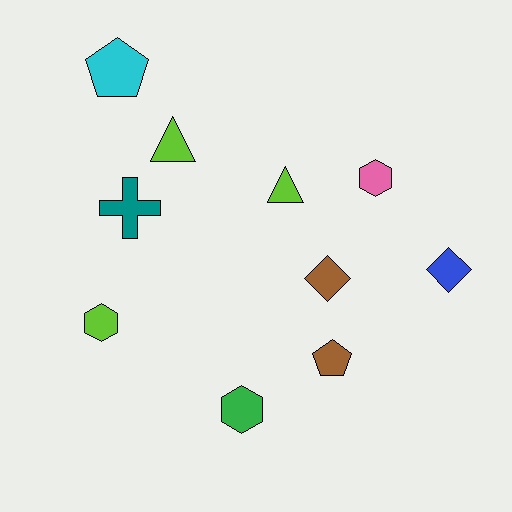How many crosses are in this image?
There is 1 cross.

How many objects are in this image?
There are 10 objects.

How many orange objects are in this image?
There are no orange objects.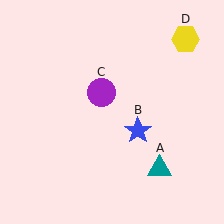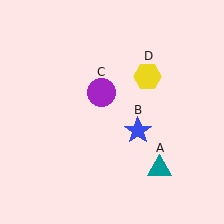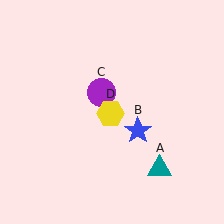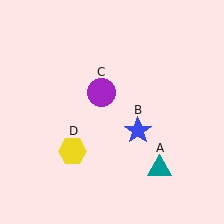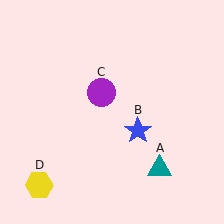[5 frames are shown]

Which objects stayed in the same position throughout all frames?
Teal triangle (object A) and blue star (object B) and purple circle (object C) remained stationary.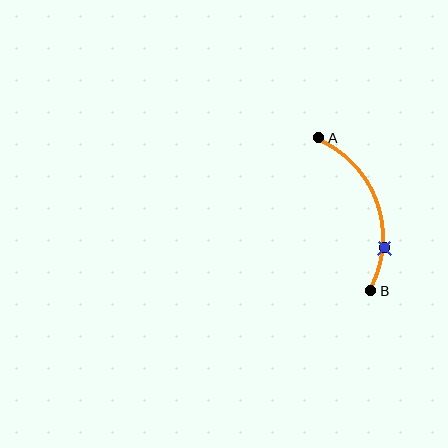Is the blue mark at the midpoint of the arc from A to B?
No. The blue mark lies on the arc but is closer to endpoint B. The arc midpoint would be at the point on the curve equidistant along the arc from both A and B.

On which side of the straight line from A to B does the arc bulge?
The arc bulges to the right of the straight line connecting A and B.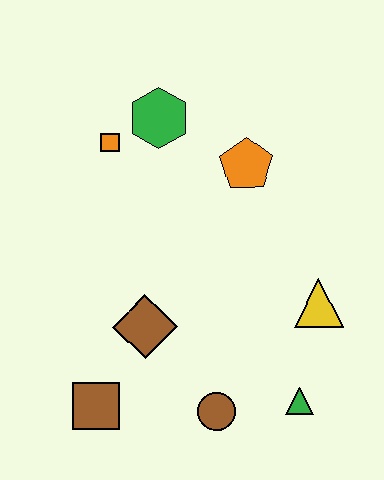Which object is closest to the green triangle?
The brown circle is closest to the green triangle.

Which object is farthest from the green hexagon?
The green triangle is farthest from the green hexagon.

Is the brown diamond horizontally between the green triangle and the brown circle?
No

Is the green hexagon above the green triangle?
Yes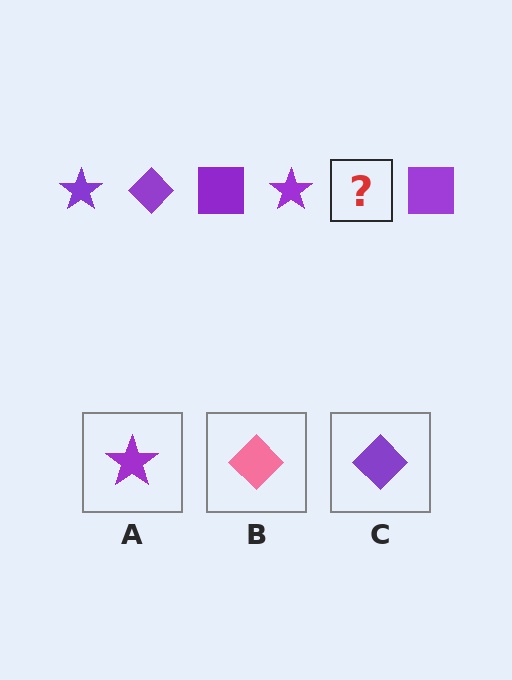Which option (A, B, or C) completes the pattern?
C.